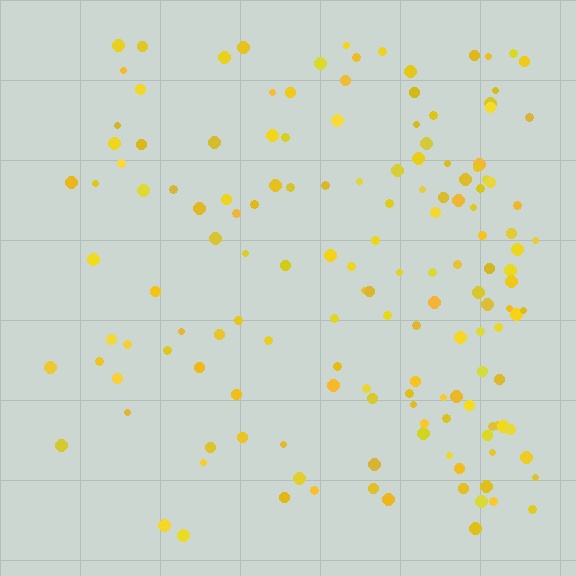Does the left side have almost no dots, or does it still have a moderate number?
Still a moderate number, just noticeably fewer than the right.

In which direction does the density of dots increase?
From left to right, with the right side densest.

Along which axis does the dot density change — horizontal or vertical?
Horizontal.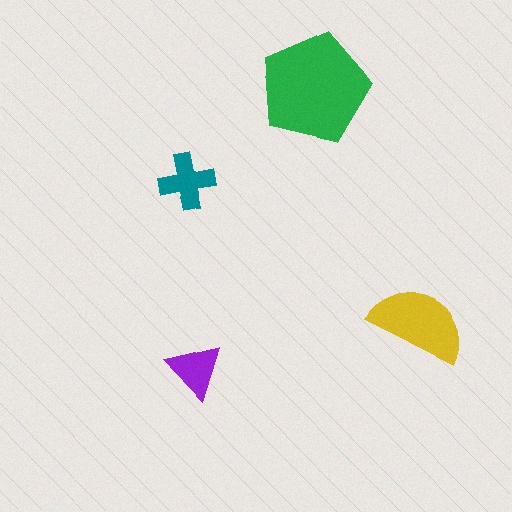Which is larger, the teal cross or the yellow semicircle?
The yellow semicircle.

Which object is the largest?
The green pentagon.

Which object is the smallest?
The purple triangle.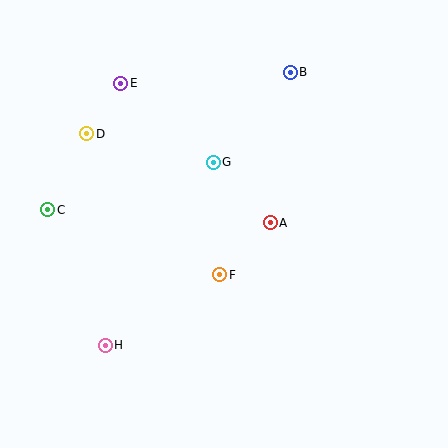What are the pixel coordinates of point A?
Point A is at (270, 223).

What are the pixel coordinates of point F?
Point F is at (220, 275).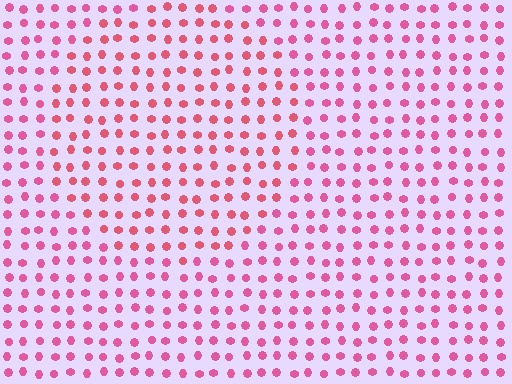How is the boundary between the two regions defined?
The boundary is defined purely by a slight shift in hue (about 18 degrees). Spacing, size, and orientation are identical on both sides.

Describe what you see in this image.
The image is filled with small pink elements in a uniform arrangement. A circle-shaped region is visible where the elements are tinted to a slightly different hue, forming a subtle color boundary.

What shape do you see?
I see a circle.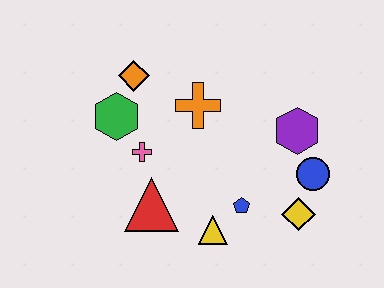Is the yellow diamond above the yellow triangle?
Yes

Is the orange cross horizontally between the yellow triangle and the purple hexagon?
No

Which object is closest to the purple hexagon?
The blue circle is closest to the purple hexagon.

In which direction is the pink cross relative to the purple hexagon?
The pink cross is to the left of the purple hexagon.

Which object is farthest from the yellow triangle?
The orange diamond is farthest from the yellow triangle.